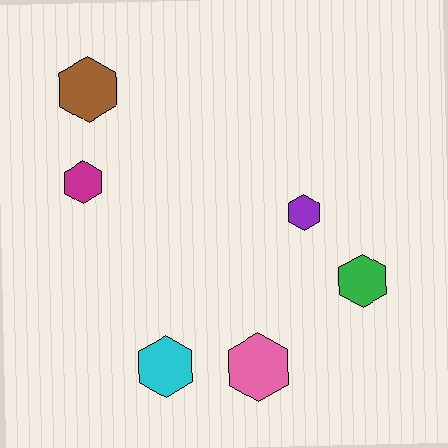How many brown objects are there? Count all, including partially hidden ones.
There is 1 brown object.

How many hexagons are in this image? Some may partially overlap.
There are 6 hexagons.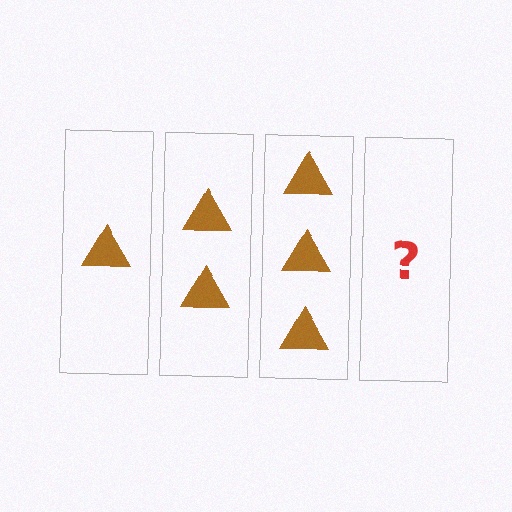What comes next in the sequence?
The next element should be 4 triangles.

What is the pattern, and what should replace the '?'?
The pattern is that each step adds one more triangle. The '?' should be 4 triangles.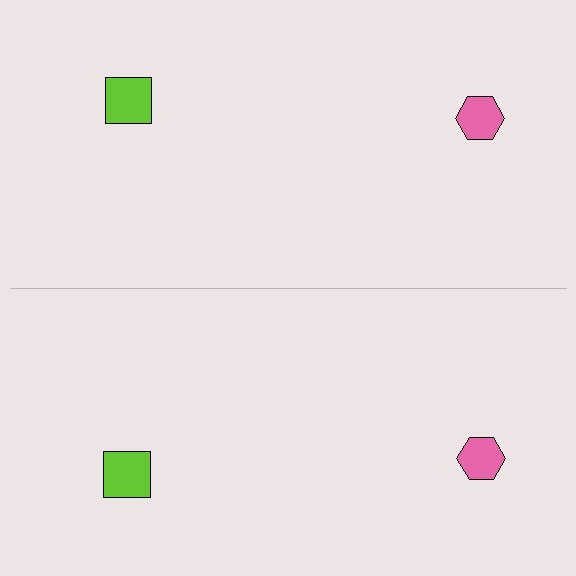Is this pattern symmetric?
Yes, this pattern has bilateral (reflection) symmetry.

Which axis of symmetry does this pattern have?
The pattern has a horizontal axis of symmetry running through the center of the image.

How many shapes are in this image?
There are 4 shapes in this image.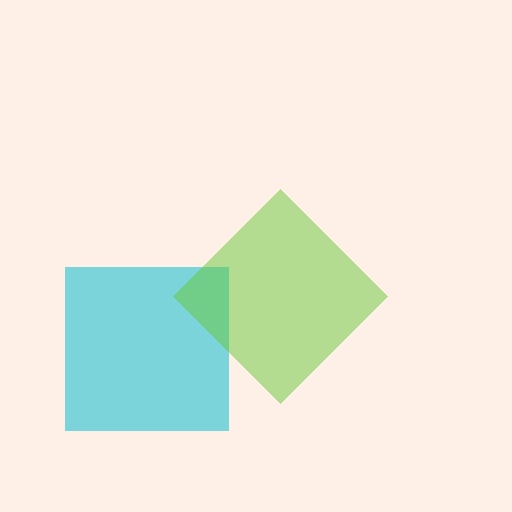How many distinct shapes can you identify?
There are 2 distinct shapes: a cyan square, a lime diamond.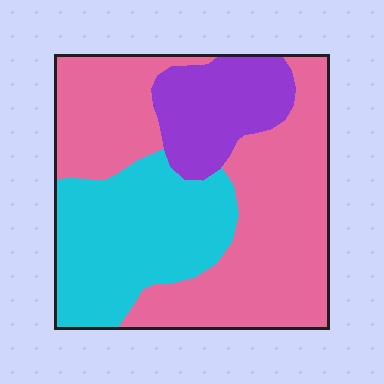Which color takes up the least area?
Purple, at roughly 15%.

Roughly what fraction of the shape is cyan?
Cyan takes up between a quarter and a half of the shape.